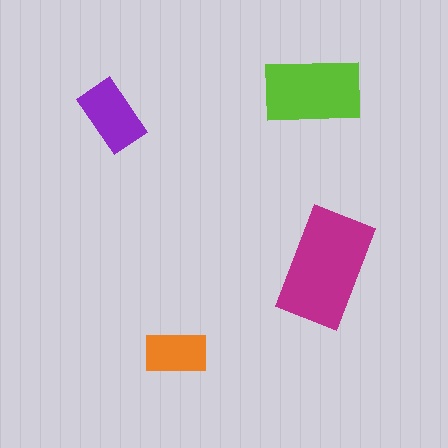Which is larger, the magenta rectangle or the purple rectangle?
The magenta one.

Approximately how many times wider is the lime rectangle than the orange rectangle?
About 1.5 times wider.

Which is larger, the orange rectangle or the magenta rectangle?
The magenta one.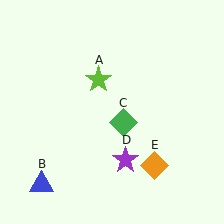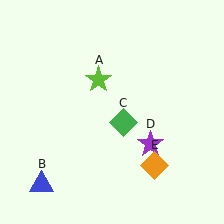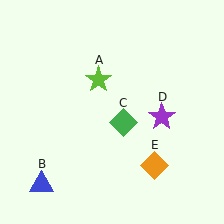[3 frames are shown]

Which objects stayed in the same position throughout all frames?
Lime star (object A) and blue triangle (object B) and green diamond (object C) and orange diamond (object E) remained stationary.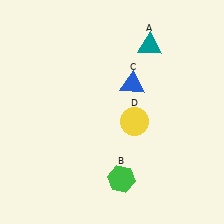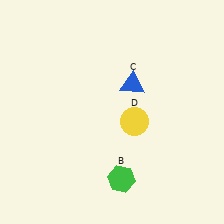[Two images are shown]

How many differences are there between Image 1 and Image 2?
There is 1 difference between the two images.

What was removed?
The teal triangle (A) was removed in Image 2.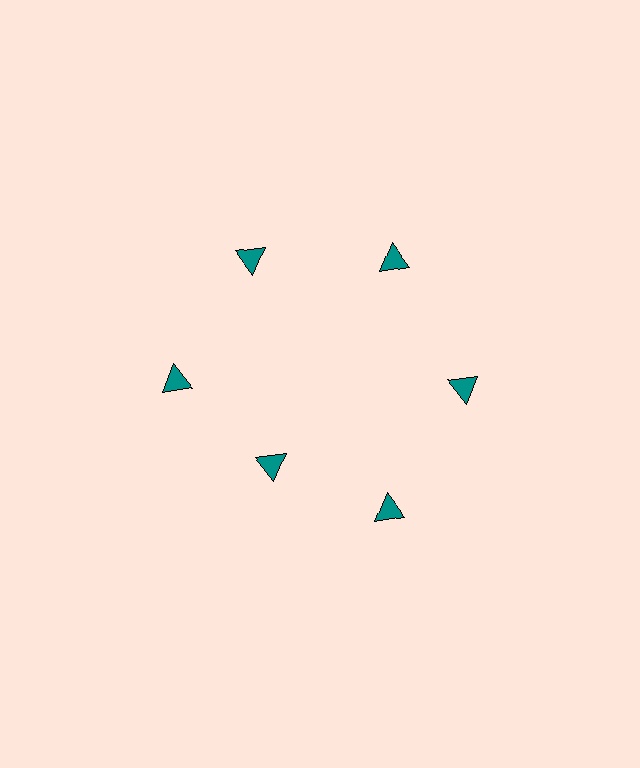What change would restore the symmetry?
The symmetry would be restored by moving it outward, back onto the ring so that all 6 triangles sit at equal angles and equal distance from the center.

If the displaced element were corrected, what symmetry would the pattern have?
It would have 6-fold rotational symmetry — the pattern would map onto itself every 60 degrees.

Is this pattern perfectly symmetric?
No. The 6 teal triangles are arranged in a ring, but one element near the 7 o'clock position is pulled inward toward the center, breaking the 6-fold rotational symmetry.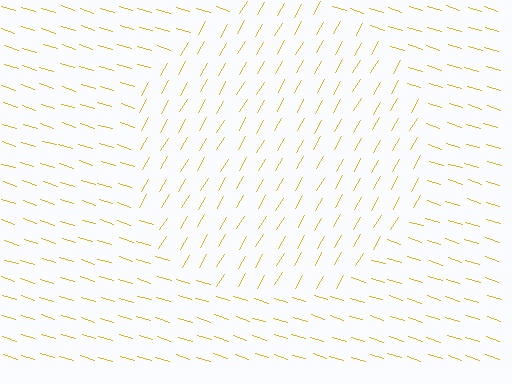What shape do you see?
I see a circle.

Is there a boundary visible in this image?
Yes, there is a texture boundary formed by a change in line orientation.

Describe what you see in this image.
The image is filled with small yellow line segments. A circle region in the image has lines oriented differently from the surrounding lines, creating a visible texture boundary.